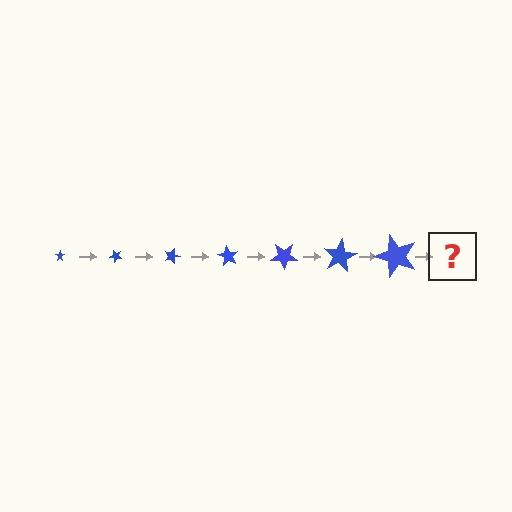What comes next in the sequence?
The next element should be a star, larger than the previous one and rotated 315 degrees from the start.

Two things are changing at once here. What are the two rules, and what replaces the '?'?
The two rules are that the star grows larger each step and it rotates 45 degrees each step. The '?' should be a star, larger than the previous one and rotated 315 degrees from the start.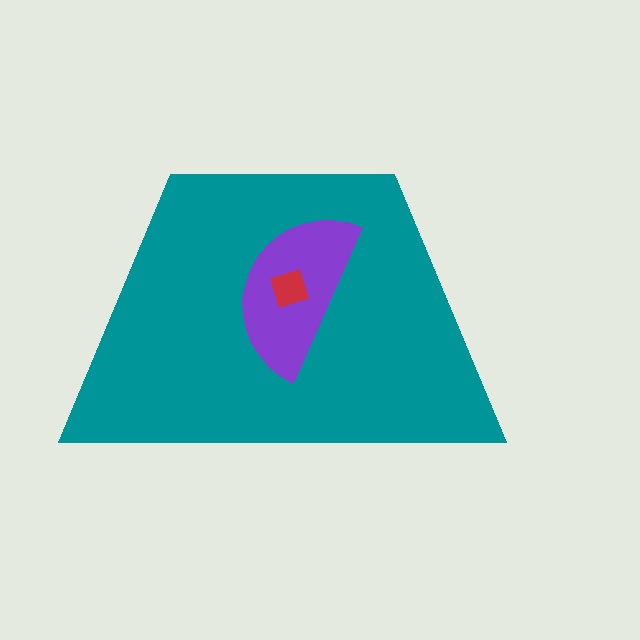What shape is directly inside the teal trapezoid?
The purple semicircle.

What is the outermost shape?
The teal trapezoid.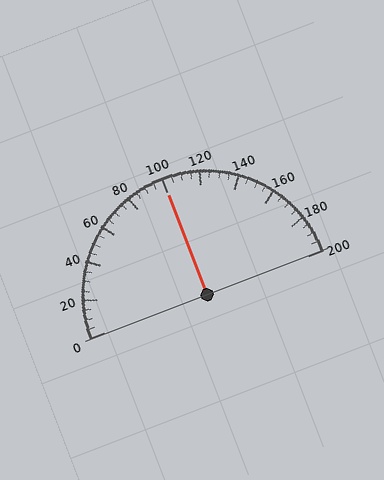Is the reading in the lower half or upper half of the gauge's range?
The reading is in the upper half of the range (0 to 200).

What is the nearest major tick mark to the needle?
The nearest major tick mark is 100.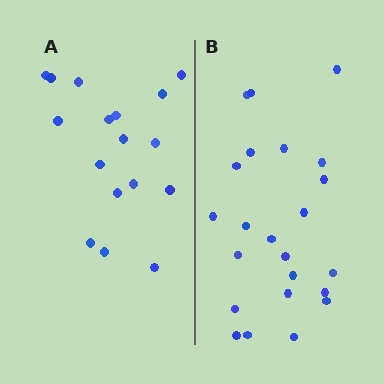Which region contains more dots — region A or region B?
Region B (the right region) has more dots.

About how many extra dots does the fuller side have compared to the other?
Region B has about 6 more dots than region A.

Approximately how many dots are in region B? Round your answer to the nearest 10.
About 20 dots. (The exact count is 23, which rounds to 20.)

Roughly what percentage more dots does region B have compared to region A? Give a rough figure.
About 35% more.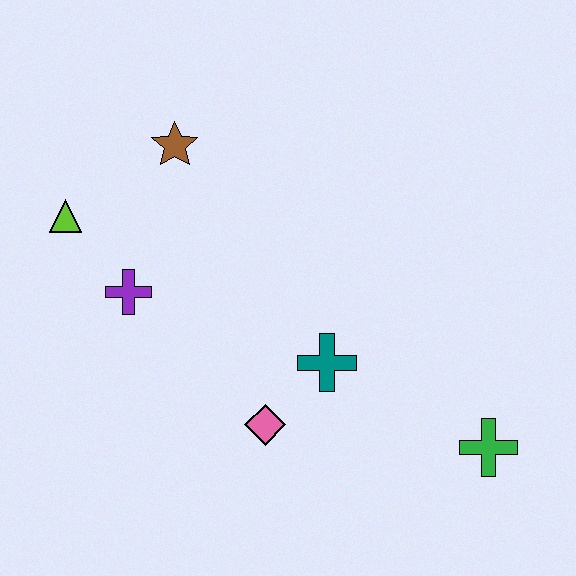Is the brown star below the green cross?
No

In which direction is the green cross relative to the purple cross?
The green cross is to the right of the purple cross.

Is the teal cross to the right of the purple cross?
Yes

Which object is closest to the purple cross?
The lime triangle is closest to the purple cross.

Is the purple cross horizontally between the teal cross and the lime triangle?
Yes